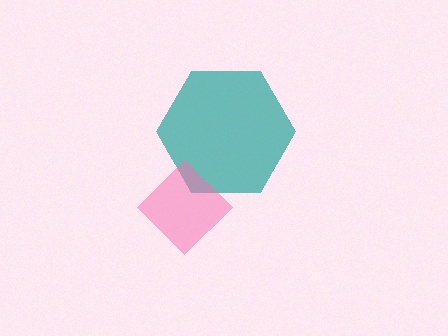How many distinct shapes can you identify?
There are 2 distinct shapes: a teal hexagon, a pink diamond.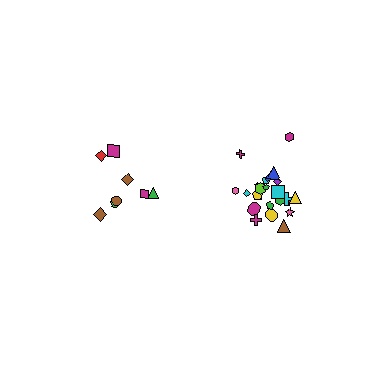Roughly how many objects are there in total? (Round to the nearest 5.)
Roughly 35 objects in total.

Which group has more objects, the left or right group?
The right group.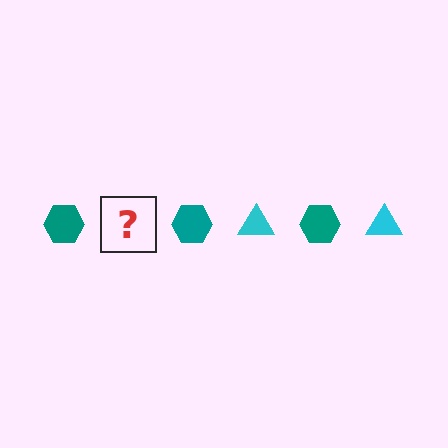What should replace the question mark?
The question mark should be replaced with a cyan triangle.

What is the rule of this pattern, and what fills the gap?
The rule is that the pattern alternates between teal hexagon and cyan triangle. The gap should be filled with a cyan triangle.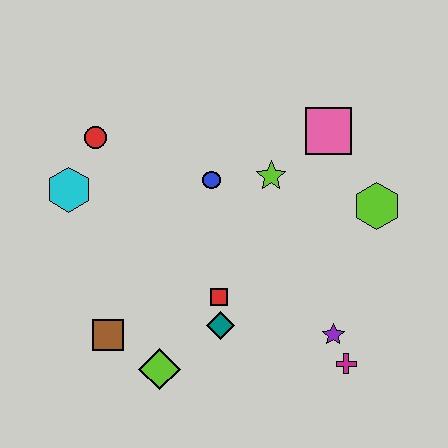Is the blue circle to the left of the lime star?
Yes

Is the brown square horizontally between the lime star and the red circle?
Yes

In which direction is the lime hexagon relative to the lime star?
The lime hexagon is to the right of the lime star.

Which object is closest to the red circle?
The cyan hexagon is closest to the red circle.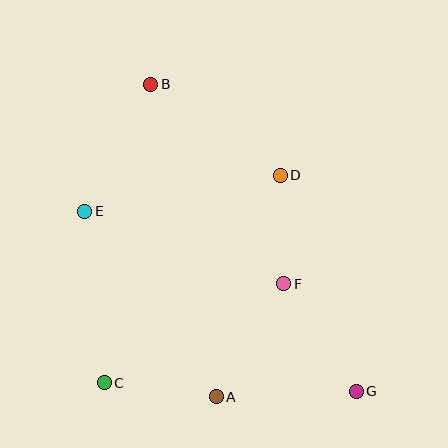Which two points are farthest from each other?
Points B and G are farthest from each other.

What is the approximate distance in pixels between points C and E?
The distance between C and E is approximately 173 pixels.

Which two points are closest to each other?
Points D and F are closest to each other.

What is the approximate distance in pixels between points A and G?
The distance between A and G is approximately 140 pixels.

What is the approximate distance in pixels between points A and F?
The distance between A and F is approximately 131 pixels.